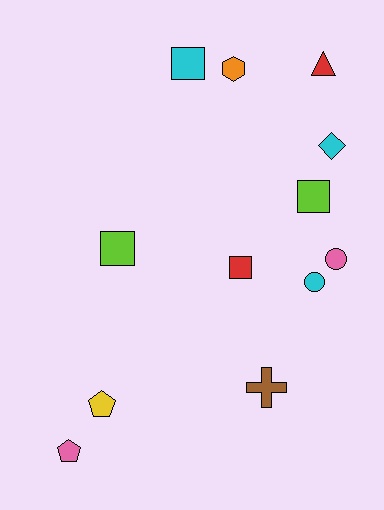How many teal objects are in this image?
There are no teal objects.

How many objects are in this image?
There are 12 objects.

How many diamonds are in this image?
There is 1 diamond.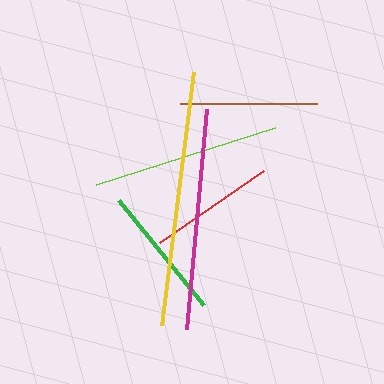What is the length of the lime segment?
The lime segment is approximately 188 pixels long.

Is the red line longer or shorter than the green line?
The green line is longer than the red line.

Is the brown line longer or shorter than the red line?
The brown line is longer than the red line.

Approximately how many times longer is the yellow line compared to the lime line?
The yellow line is approximately 1.4 times the length of the lime line.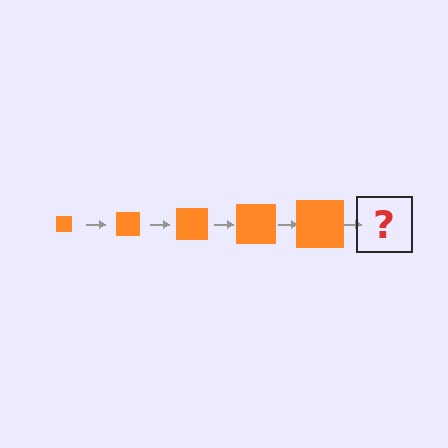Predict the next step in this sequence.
The next step is an orange square, larger than the previous one.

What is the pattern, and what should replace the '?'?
The pattern is that the square gets progressively larger each step. The '?' should be an orange square, larger than the previous one.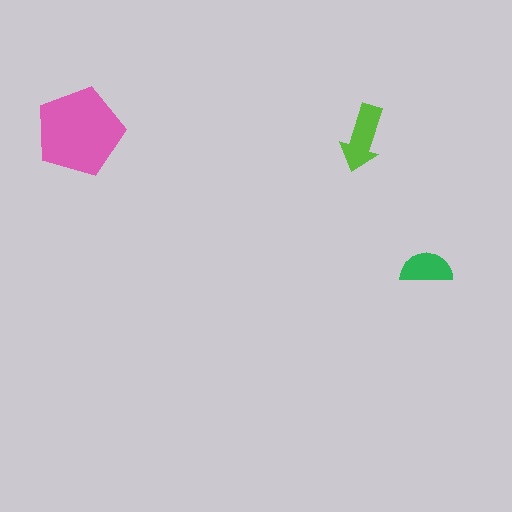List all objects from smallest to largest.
The green semicircle, the lime arrow, the pink pentagon.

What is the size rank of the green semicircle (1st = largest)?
3rd.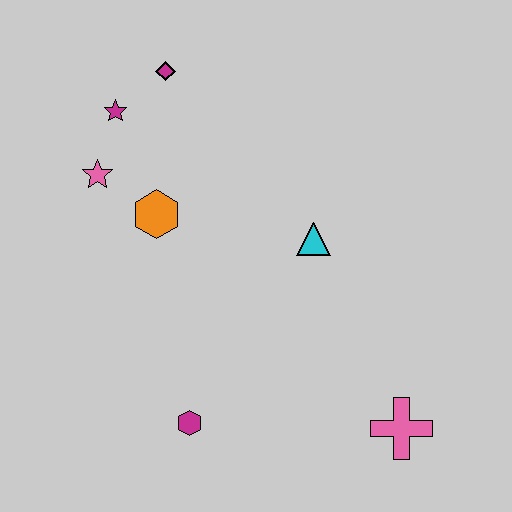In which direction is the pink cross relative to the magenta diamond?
The pink cross is below the magenta diamond.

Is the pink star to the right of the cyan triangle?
No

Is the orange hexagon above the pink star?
No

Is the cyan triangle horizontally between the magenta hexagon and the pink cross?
Yes